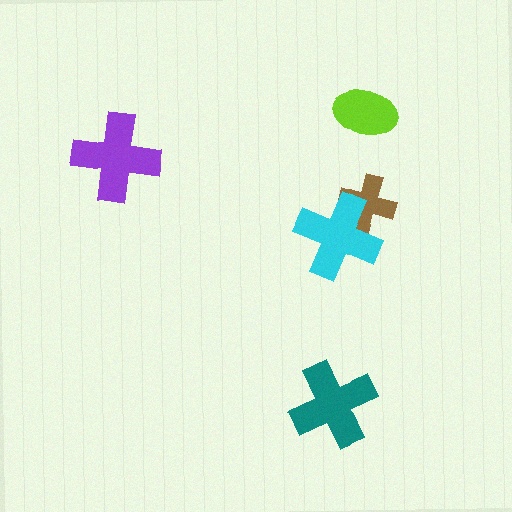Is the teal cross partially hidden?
No, no other shape covers it.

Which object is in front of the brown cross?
The cyan cross is in front of the brown cross.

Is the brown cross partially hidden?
Yes, it is partially covered by another shape.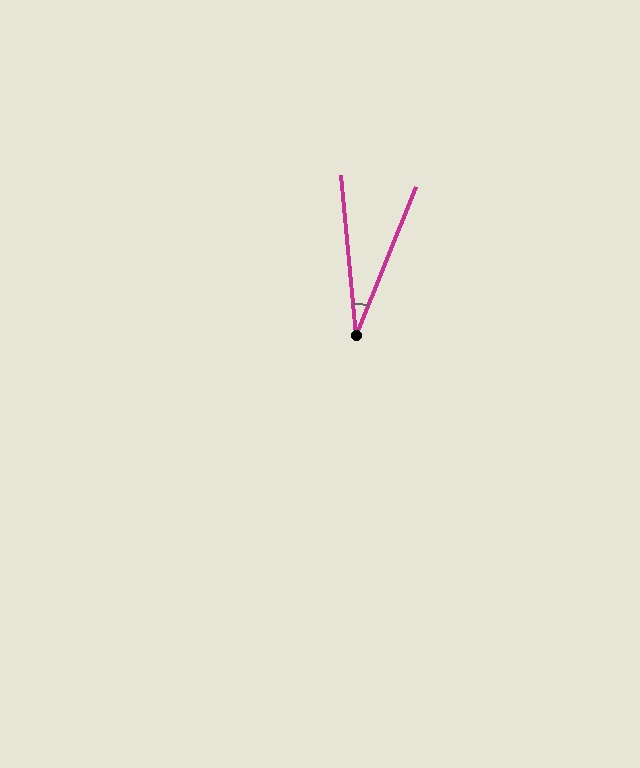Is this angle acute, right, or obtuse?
It is acute.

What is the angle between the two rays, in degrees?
Approximately 27 degrees.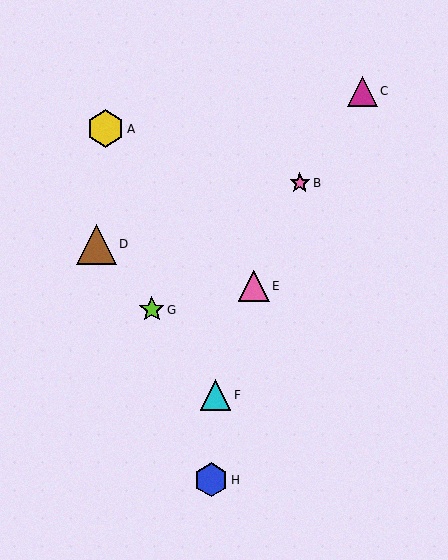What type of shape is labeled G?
Shape G is a lime star.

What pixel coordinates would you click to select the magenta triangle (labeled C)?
Click at (363, 91) to select the magenta triangle C.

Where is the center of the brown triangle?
The center of the brown triangle is at (96, 244).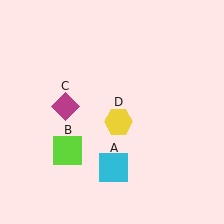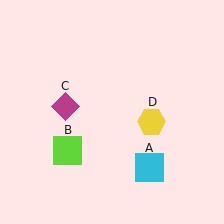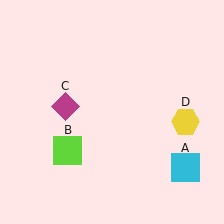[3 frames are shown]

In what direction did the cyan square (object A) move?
The cyan square (object A) moved right.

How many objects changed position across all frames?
2 objects changed position: cyan square (object A), yellow hexagon (object D).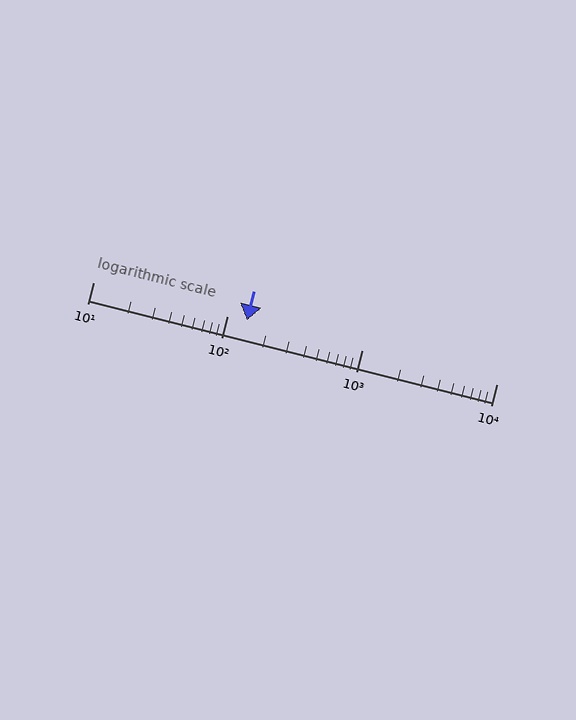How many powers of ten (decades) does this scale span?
The scale spans 3 decades, from 10 to 10000.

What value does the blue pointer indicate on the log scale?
The pointer indicates approximately 140.